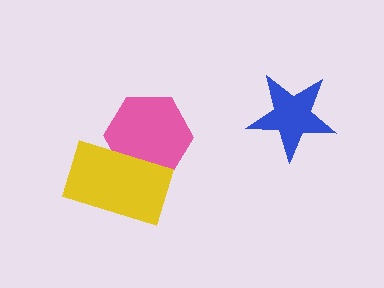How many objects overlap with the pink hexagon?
1 object overlaps with the pink hexagon.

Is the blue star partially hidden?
No, no other shape covers it.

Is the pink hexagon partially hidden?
Yes, it is partially covered by another shape.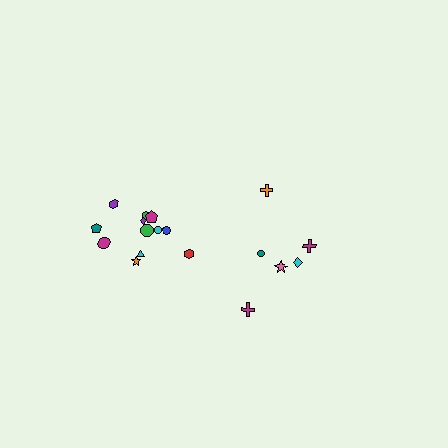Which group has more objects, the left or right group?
The left group.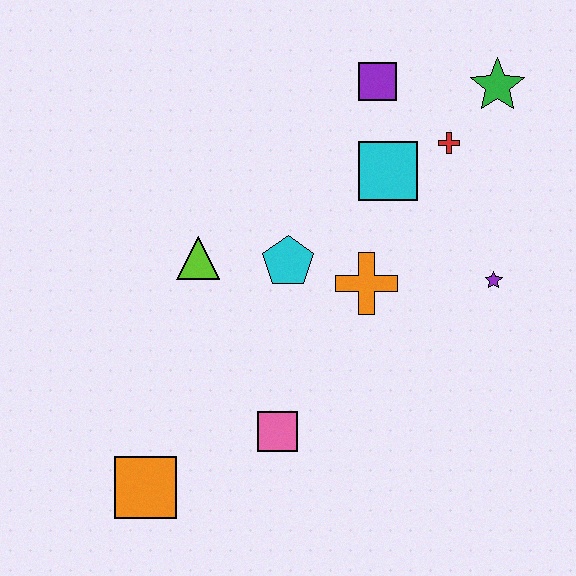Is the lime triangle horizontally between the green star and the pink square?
No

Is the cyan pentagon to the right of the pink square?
Yes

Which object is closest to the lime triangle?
The cyan pentagon is closest to the lime triangle.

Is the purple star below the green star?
Yes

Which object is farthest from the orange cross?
The orange square is farthest from the orange cross.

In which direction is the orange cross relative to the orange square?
The orange cross is to the right of the orange square.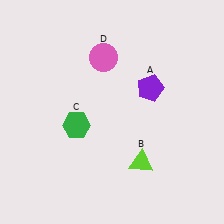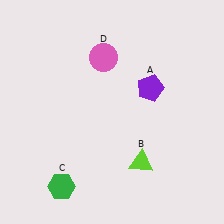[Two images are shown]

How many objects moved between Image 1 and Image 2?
1 object moved between the two images.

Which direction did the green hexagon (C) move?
The green hexagon (C) moved down.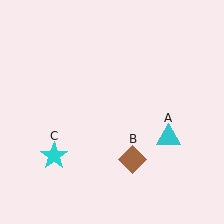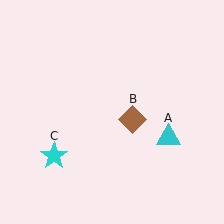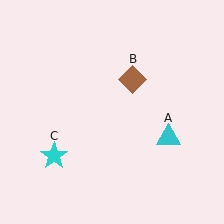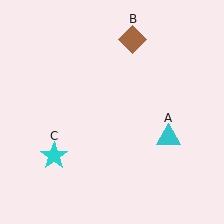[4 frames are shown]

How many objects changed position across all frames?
1 object changed position: brown diamond (object B).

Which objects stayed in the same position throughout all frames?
Cyan triangle (object A) and cyan star (object C) remained stationary.